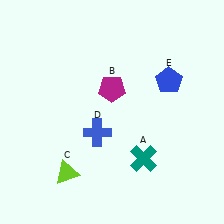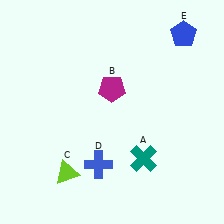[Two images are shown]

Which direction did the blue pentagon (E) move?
The blue pentagon (E) moved up.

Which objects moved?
The objects that moved are: the blue cross (D), the blue pentagon (E).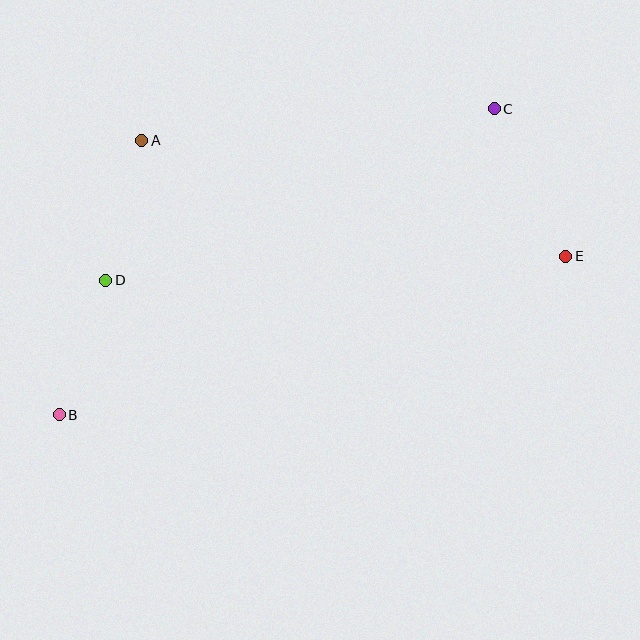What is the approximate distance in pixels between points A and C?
The distance between A and C is approximately 353 pixels.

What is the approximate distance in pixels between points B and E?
The distance between B and E is approximately 530 pixels.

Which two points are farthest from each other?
Points B and C are farthest from each other.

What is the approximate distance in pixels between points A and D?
The distance between A and D is approximately 145 pixels.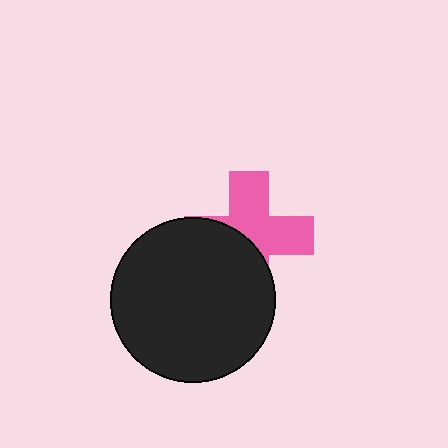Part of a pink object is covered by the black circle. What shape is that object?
It is a cross.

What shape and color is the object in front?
The object in front is a black circle.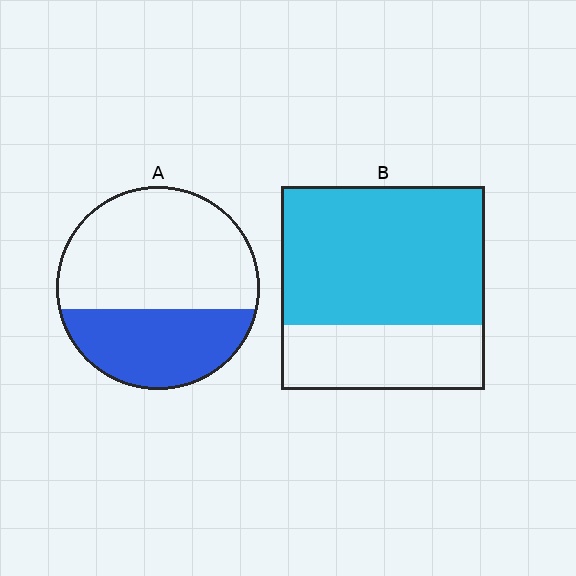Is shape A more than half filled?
No.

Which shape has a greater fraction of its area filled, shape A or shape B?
Shape B.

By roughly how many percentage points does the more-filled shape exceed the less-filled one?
By roughly 30 percentage points (B over A).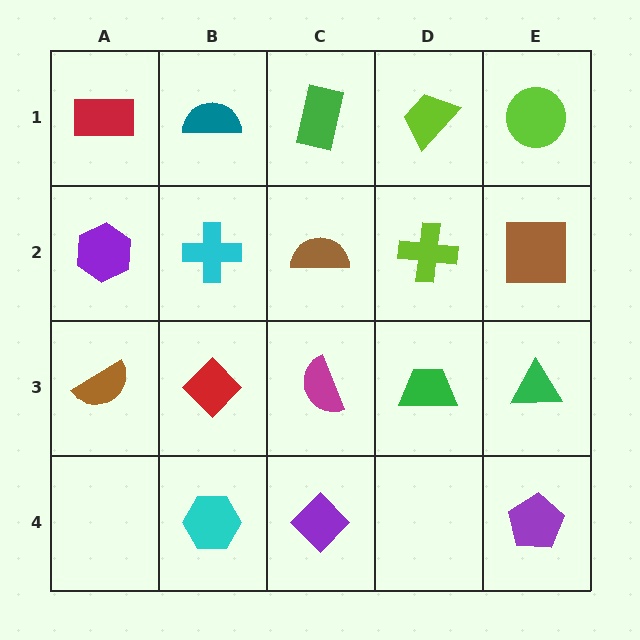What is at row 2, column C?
A brown semicircle.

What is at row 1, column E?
A lime circle.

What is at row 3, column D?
A green trapezoid.